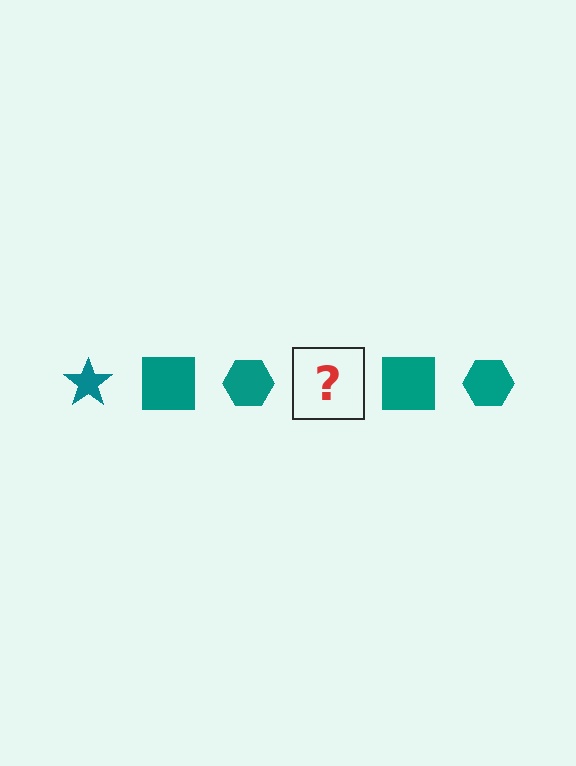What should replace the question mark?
The question mark should be replaced with a teal star.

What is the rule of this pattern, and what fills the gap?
The rule is that the pattern cycles through star, square, hexagon shapes in teal. The gap should be filled with a teal star.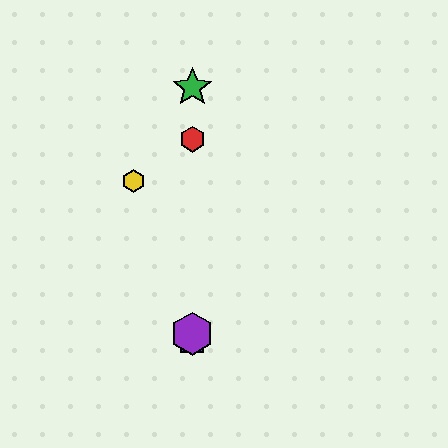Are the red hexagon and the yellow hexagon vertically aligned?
No, the red hexagon is at x≈192 and the yellow hexagon is at x≈134.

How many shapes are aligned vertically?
4 shapes (the red hexagon, the blue square, the green star, the purple hexagon) are aligned vertically.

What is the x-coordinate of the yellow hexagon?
The yellow hexagon is at x≈134.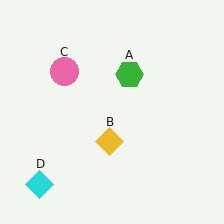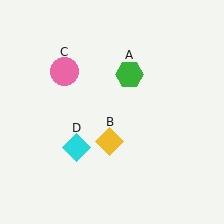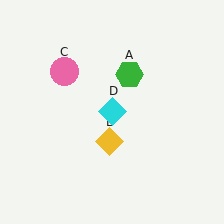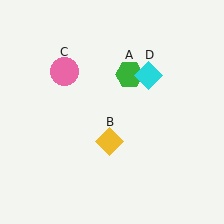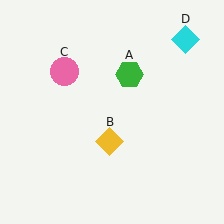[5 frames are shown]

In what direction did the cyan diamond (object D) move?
The cyan diamond (object D) moved up and to the right.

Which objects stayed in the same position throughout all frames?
Green hexagon (object A) and yellow diamond (object B) and pink circle (object C) remained stationary.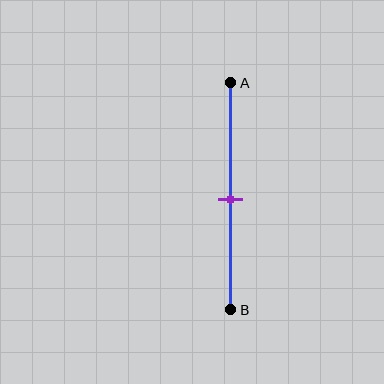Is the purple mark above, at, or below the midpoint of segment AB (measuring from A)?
The purple mark is approximately at the midpoint of segment AB.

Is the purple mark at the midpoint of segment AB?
Yes, the mark is approximately at the midpoint.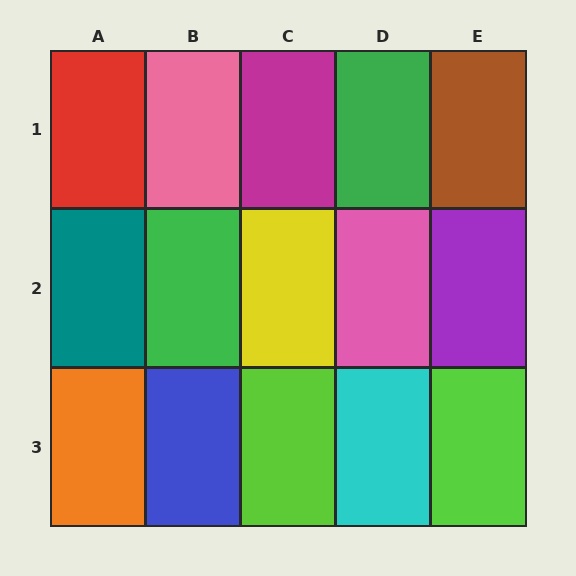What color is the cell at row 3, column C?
Lime.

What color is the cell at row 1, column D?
Green.